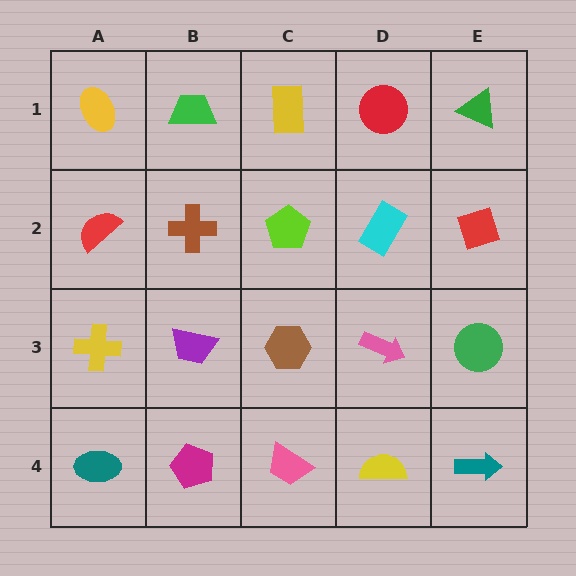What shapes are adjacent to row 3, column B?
A brown cross (row 2, column B), a magenta pentagon (row 4, column B), a yellow cross (row 3, column A), a brown hexagon (row 3, column C).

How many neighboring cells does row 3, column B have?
4.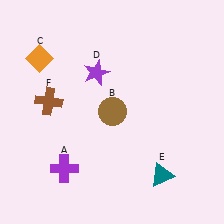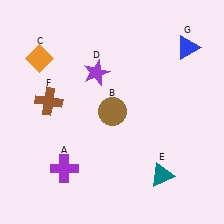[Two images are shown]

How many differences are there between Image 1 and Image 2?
There is 1 difference between the two images.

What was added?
A blue triangle (G) was added in Image 2.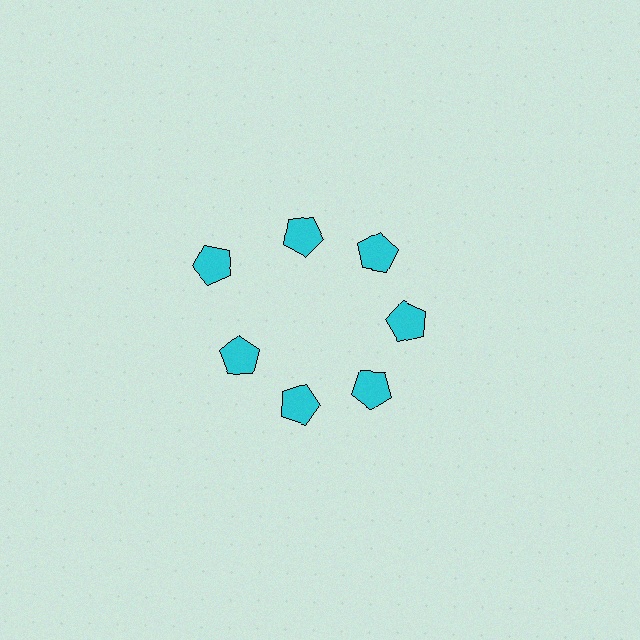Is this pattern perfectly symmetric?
No. The 7 cyan pentagons are arranged in a ring, but one element near the 10 o'clock position is pushed outward from the center, breaking the 7-fold rotational symmetry.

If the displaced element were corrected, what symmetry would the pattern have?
It would have 7-fold rotational symmetry — the pattern would map onto itself every 51 degrees.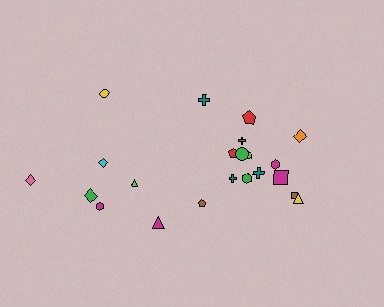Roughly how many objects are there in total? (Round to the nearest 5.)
Roughly 20 objects in total.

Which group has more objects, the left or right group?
The right group.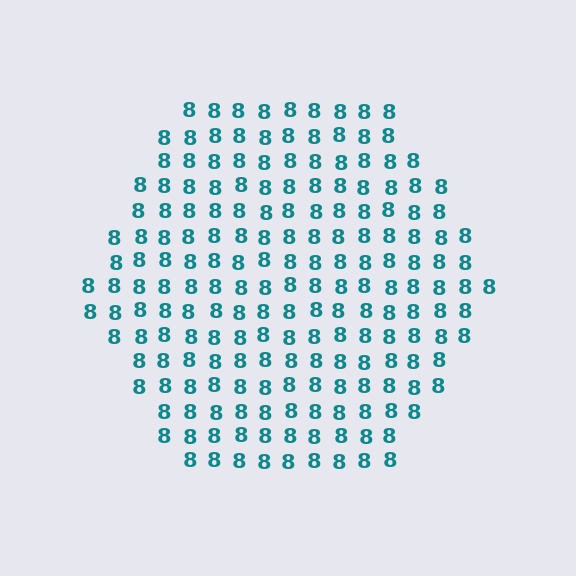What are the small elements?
The small elements are digit 8's.